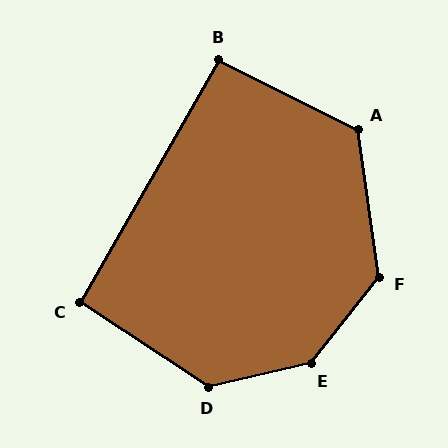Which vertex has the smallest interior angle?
B, at approximately 93 degrees.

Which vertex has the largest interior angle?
E, at approximately 142 degrees.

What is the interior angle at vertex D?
Approximately 133 degrees (obtuse).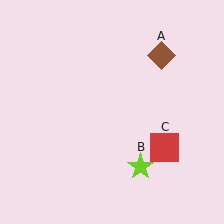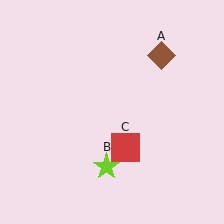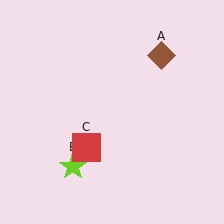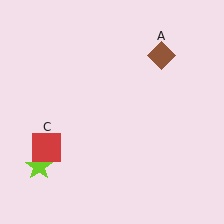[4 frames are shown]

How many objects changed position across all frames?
2 objects changed position: lime star (object B), red square (object C).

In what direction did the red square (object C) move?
The red square (object C) moved left.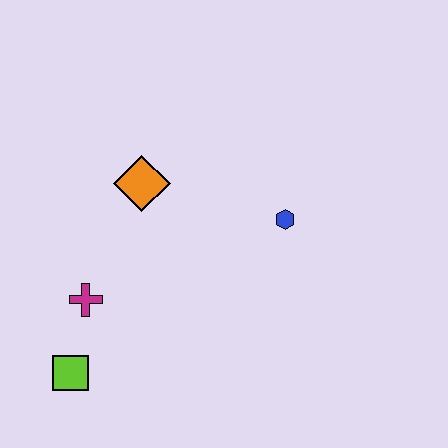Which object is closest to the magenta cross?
The lime square is closest to the magenta cross.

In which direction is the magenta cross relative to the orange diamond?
The magenta cross is below the orange diamond.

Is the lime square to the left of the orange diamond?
Yes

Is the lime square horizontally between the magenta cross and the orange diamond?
No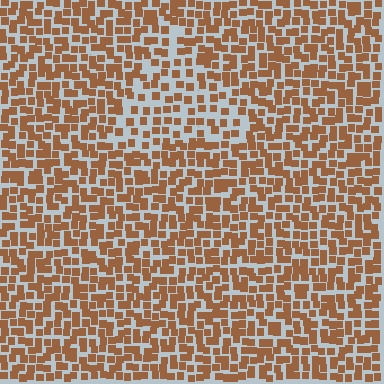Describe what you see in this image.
The image contains small brown elements arranged at two different densities. A triangle-shaped region is visible where the elements are less densely packed than the surrounding area.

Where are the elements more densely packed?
The elements are more densely packed outside the triangle boundary.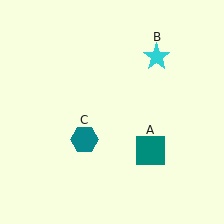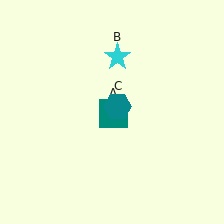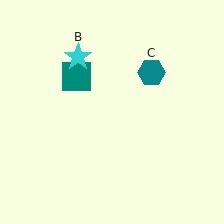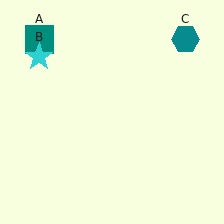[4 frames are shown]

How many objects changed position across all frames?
3 objects changed position: teal square (object A), cyan star (object B), teal hexagon (object C).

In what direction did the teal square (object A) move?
The teal square (object A) moved up and to the left.